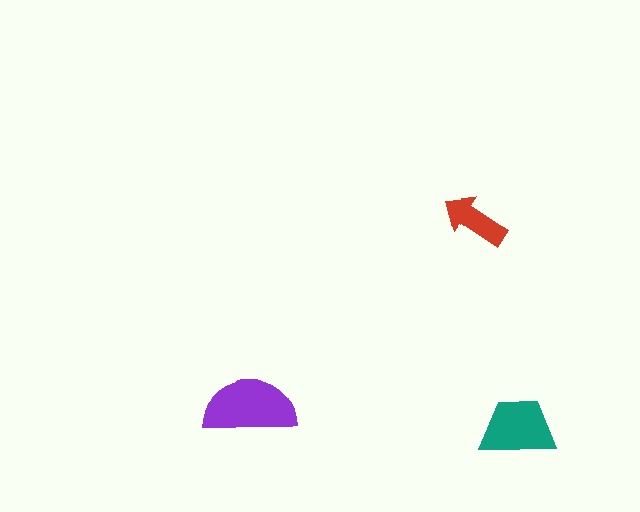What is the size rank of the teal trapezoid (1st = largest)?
2nd.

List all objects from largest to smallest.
The purple semicircle, the teal trapezoid, the red arrow.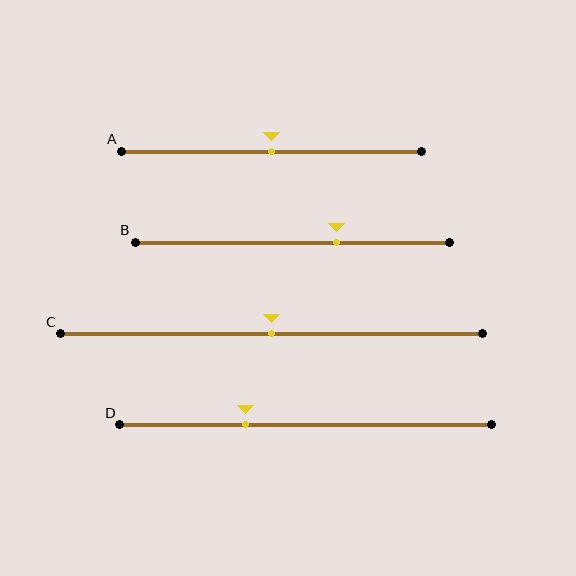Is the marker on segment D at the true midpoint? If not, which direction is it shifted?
No, the marker on segment D is shifted to the left by about 16% of the segment length.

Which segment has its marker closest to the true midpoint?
Segment A has its marker closest to the true midpoint.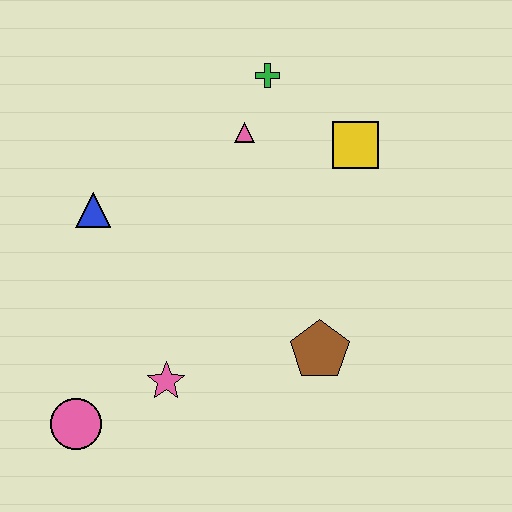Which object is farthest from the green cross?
The pink circle is farthest from the green cross.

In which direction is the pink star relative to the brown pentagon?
The pink star is to the left of the brown pentagon.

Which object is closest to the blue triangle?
The pink triangle is closest to the blue triangle.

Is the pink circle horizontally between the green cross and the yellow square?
No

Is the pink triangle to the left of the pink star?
No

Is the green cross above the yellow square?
Yes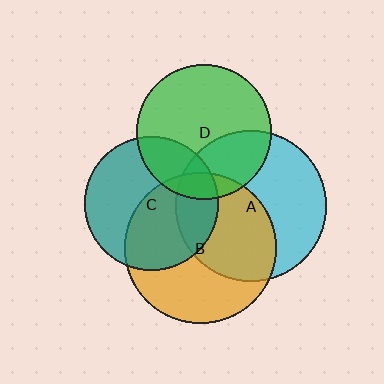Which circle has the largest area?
Circle B (orange).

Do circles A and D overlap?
Yes.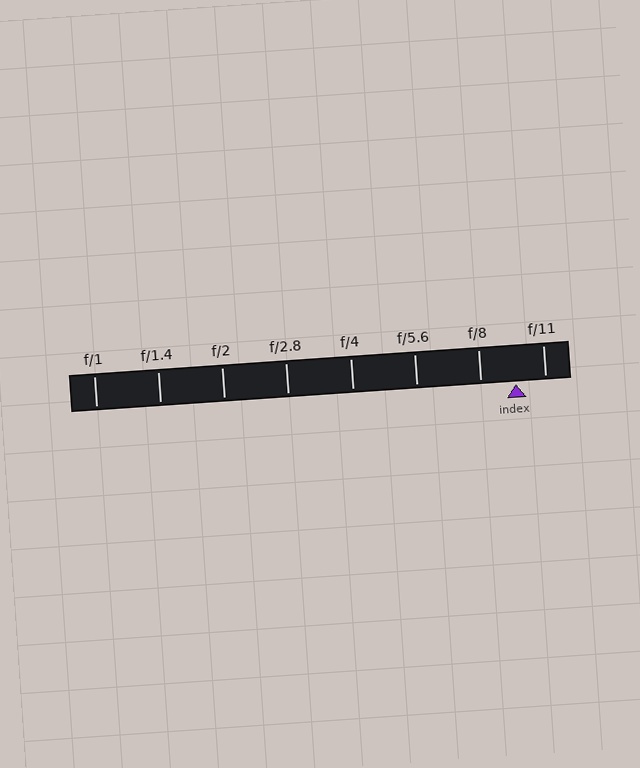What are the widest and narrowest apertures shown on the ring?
The widest aperture shown is f/1 and the narrowest is f/11.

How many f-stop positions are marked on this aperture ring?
There are 8 f-stop positions marked.